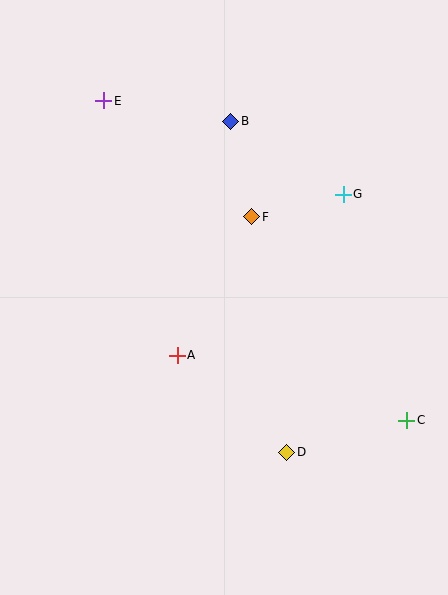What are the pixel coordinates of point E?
Point E is at (104, 101).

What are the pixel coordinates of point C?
Point C is at (407, 420).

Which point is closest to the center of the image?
Point A at (177, 355) is closest to the center.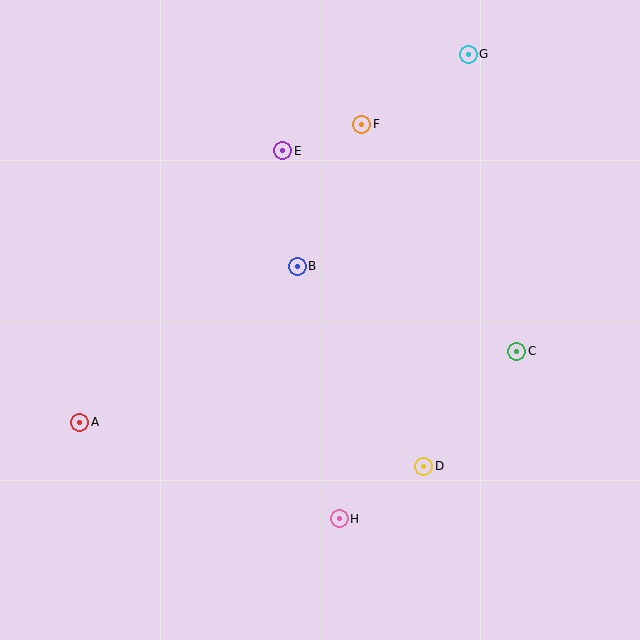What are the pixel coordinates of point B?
Point B is at (297, 266).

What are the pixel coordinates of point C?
Point C is at (517, 351).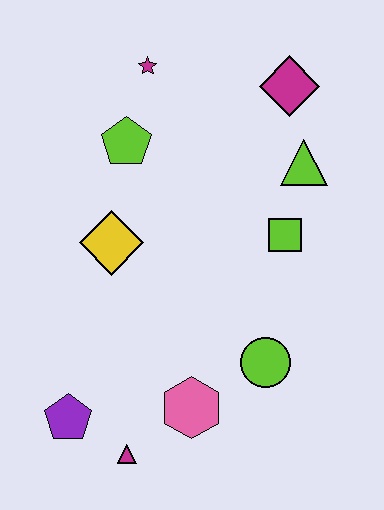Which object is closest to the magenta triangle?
The purple pentagon is closest to the magenta triangle.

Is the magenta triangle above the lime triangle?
No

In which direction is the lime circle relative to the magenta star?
The lime circle is below the magenta star.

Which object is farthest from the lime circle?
The magenta star is farthest from the lime circle.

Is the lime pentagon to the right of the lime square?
No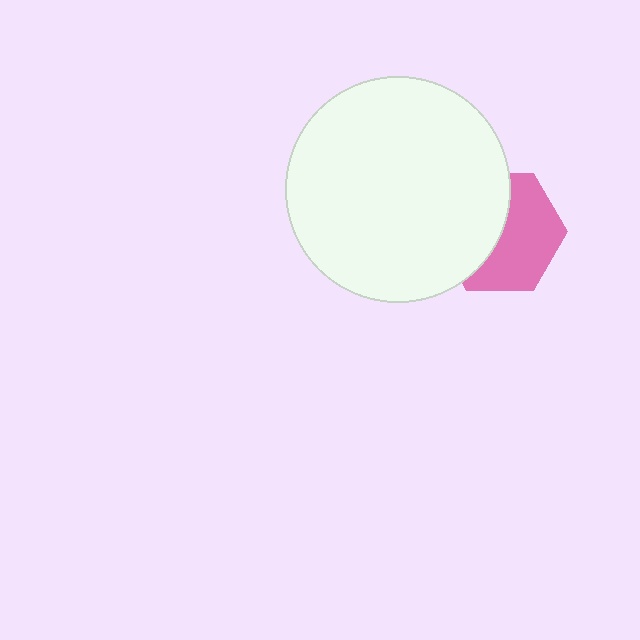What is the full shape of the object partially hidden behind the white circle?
The partially hidden object is a pink hexagon.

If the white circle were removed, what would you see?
You would see the complete pink hexagon.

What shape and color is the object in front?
The object in front is a white circle.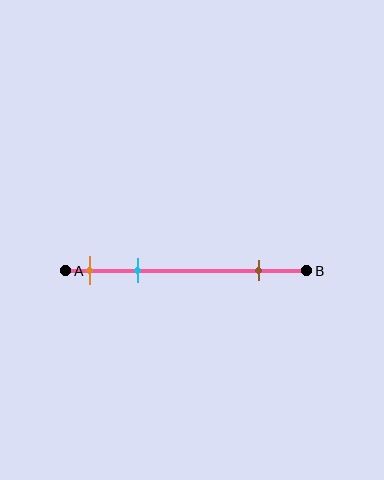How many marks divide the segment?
There are 3 marks dividing the segment.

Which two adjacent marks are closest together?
The orange and cyan marks are the closest adjacent pair.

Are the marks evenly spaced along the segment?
No, the marks are not evenly spaced.